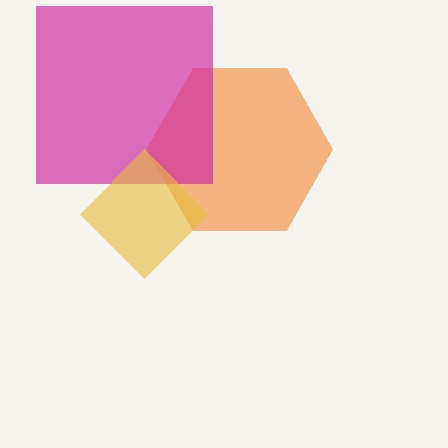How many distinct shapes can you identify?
There are 3 distinct shapes: an orange hexagon, a magenta square, a yellow diamond.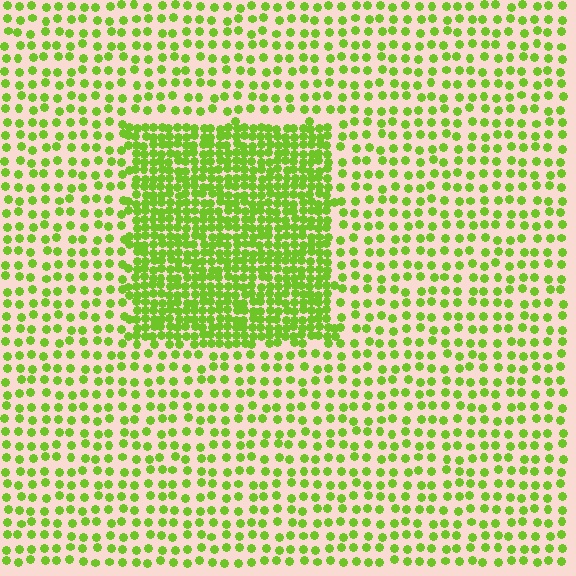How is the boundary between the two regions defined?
The boundary is defined by a change in element density (approximately 2.4x ratio). All elements are the same color, size, and shape.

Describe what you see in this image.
The image contains small lime elements arranged at two different densities. A rectangle-shaped region is visible where the elements are more densely packed than the surrounding area.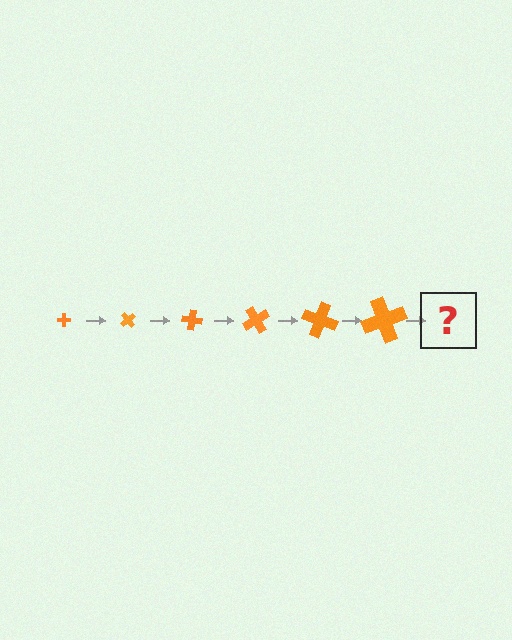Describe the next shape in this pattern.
It should be a cross, larger than the previous one and rotated 300 degrees from the start.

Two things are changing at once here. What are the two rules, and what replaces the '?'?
The two rules are that the cross grows larger each step and it rotates 50 degrees each step. The '?' should be a cross, larger than the previous one and rotated 300 degrees from the start.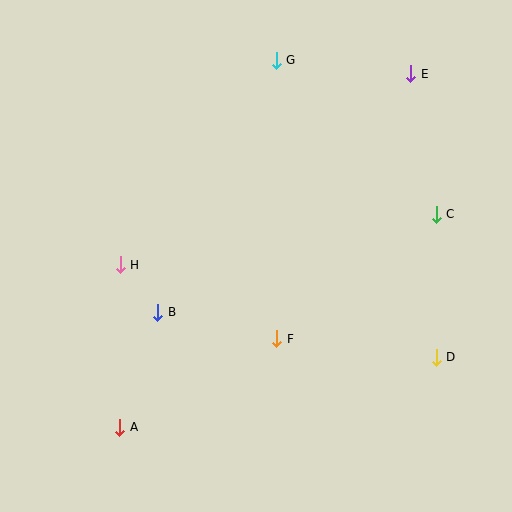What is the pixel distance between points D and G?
The distance between D and G is 337 pixels.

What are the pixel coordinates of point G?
Point G is at (276, 60).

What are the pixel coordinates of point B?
Point B is at (158, 312).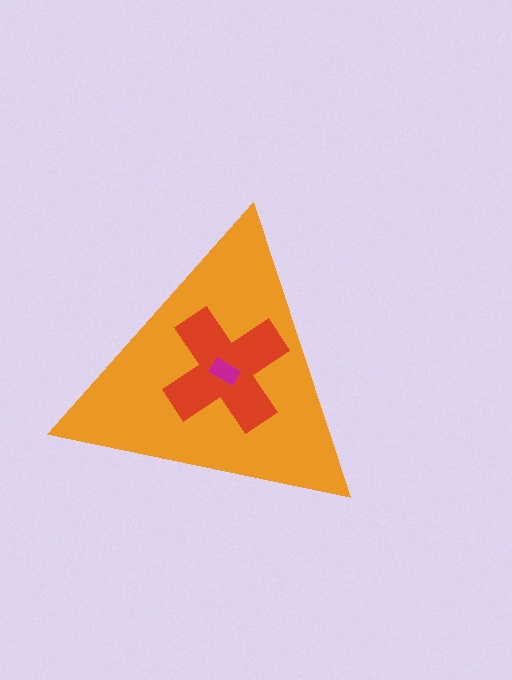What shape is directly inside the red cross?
The magenta rectangle.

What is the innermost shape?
The magenta rectangle.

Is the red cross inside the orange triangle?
Yes.